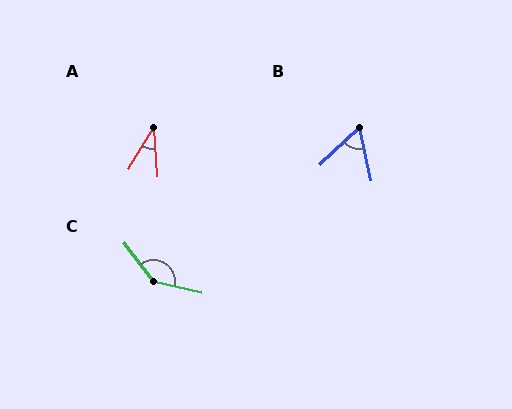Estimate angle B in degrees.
Approximately 59 degrees.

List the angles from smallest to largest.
A (35°), B (59°), C (139°).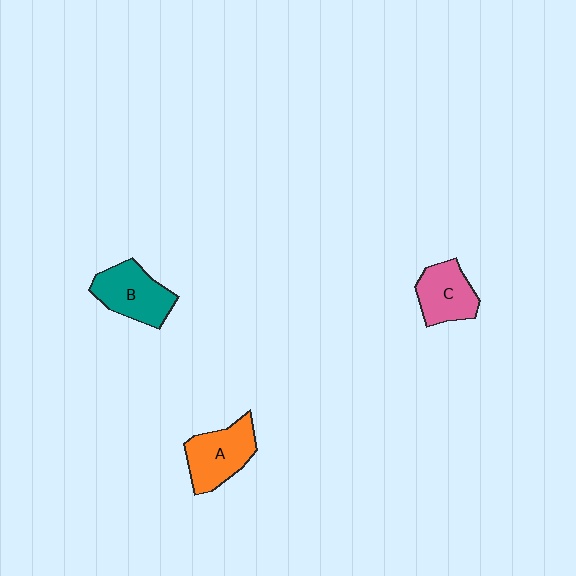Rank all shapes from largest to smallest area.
From largest to smallest: B (teal), A (orange), C (pink).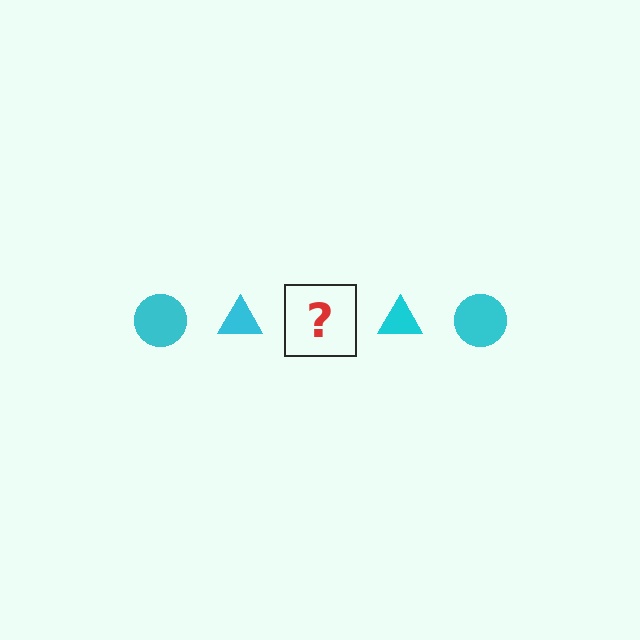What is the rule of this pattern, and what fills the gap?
The rule is that the pattern cycles through circle, triangle shapes in cyan. The gap should be filled with a cyan circle.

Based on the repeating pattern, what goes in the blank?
The blank should be a cyan circle.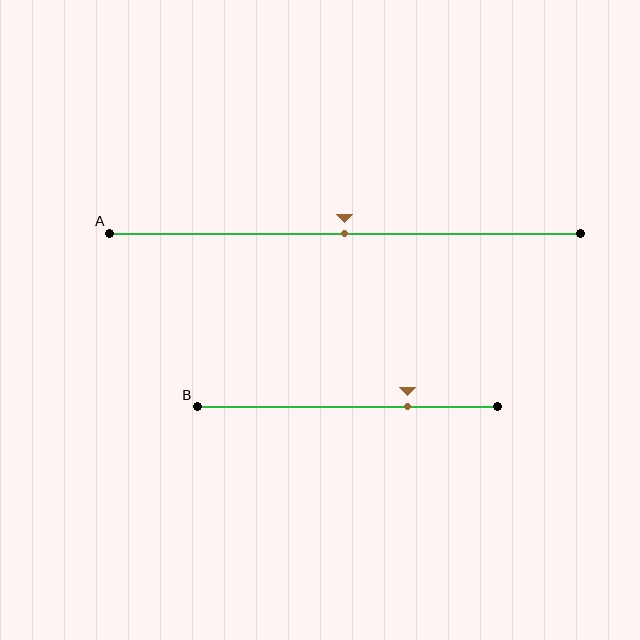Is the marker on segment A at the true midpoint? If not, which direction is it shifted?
Yes, the marker on segment A is at the true midpoint.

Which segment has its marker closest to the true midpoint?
Segment A has its marker closest to the true midpoint.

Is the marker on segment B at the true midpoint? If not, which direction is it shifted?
No, the marker on segment B is shifted to the right by about 20% of the segment length.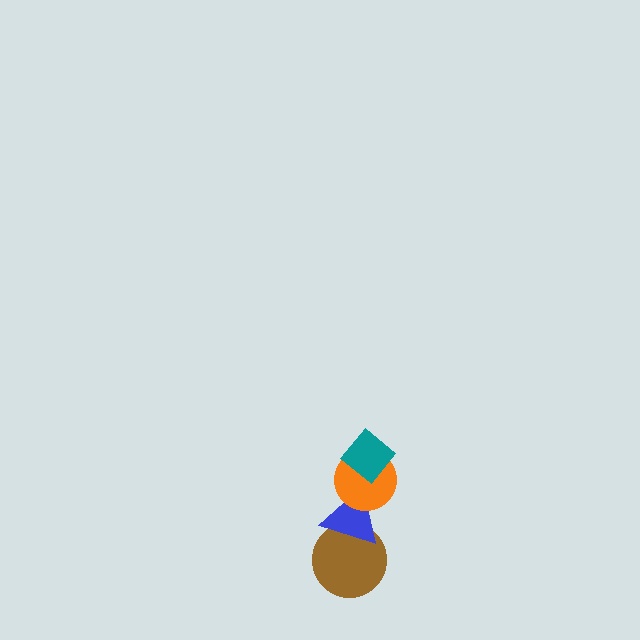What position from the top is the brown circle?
The brown circle is 4th from the top.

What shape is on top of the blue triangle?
The orange circle is on top of the blue triangle.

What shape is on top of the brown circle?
The blue triangle is on top of the brown circle.